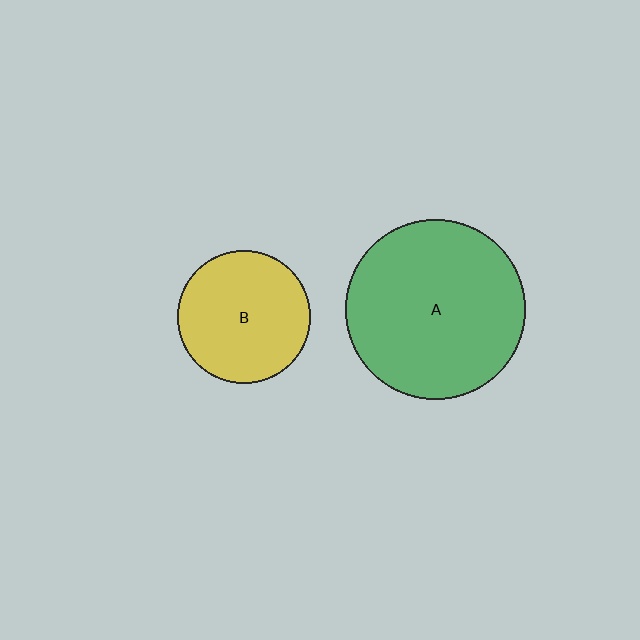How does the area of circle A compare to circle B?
Approximately 1.8 times.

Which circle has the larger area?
Circle A (green).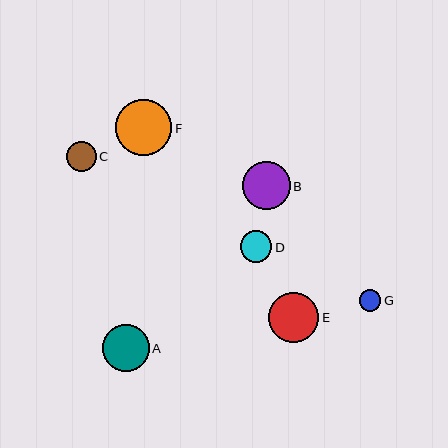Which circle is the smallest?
Circle G is the smallest with a size of approximately 22 pixels.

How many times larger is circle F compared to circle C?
Circle F is approximately 1.9 times the size of circle C.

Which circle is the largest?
Circle F is the largest with a size of approximately 56 pixels.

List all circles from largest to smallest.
From largest to smallest: F, E, B, A, D, C, G.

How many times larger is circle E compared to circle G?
Circle E is approximately 2.3 times the size of circle G.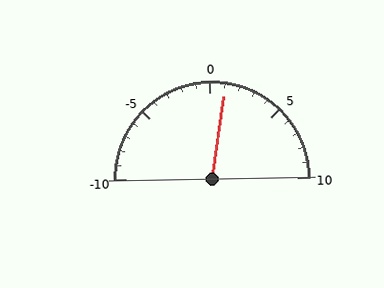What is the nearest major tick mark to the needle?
The nearest major tick mark is 0.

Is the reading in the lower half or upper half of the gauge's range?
The reading is in the upper half of the range (-10 to 10).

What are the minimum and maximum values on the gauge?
The gauge ranges from -10 to 10.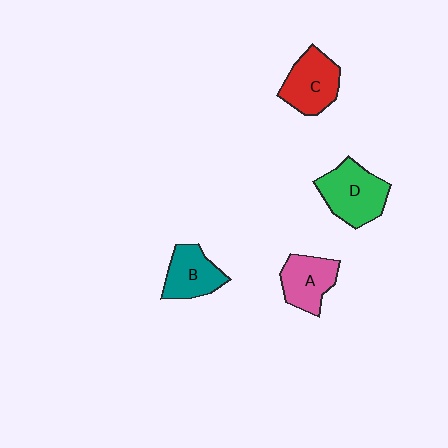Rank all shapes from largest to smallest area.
From largest to smallest: D (green), C (red), A (pink), B (teal).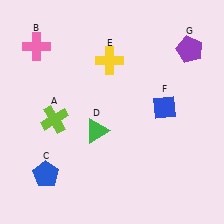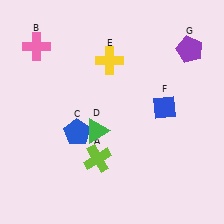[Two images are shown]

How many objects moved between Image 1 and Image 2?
2 objects moved between the two images.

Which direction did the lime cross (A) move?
The lime cross (A) moved right.